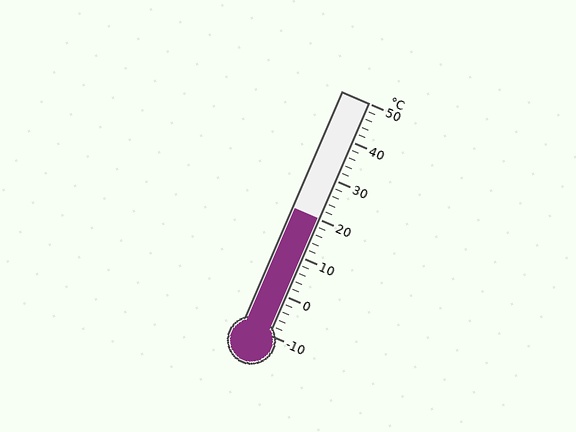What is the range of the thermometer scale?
The thermometer scale ranges from -10°C to 50°C.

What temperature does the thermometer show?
The thermometer shows approximately 20°C.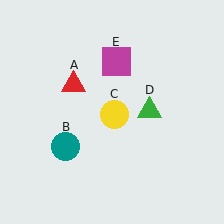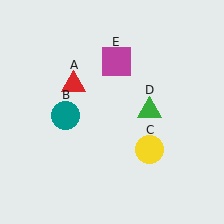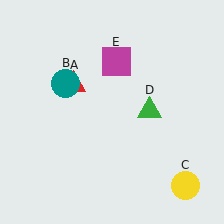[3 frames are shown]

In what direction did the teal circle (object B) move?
The teal circle (object B) moved up.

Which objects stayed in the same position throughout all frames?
Red triangle (object A) and green triangle (object D) and magenta square (object E) remained stationary.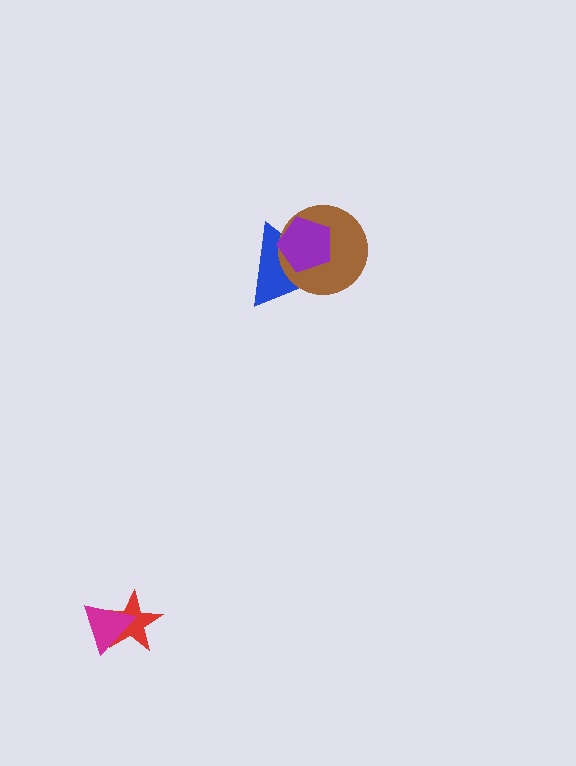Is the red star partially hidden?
Yes, it is partially covered by another shape.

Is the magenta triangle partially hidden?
No, no other shape covers it.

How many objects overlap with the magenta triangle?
1 object overlaps with the magenta triangle.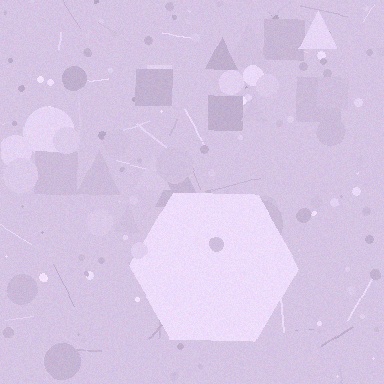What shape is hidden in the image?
A hexagon is hidden in the image.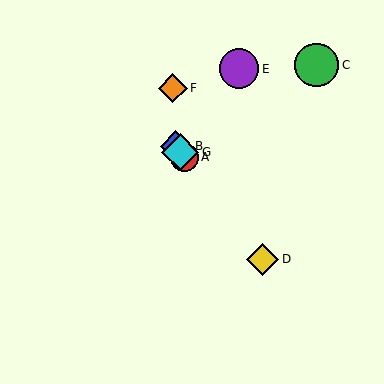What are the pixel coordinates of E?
Object E is at (239, 69).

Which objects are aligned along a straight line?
Objects A, B, D, G are aligned along a straight line.